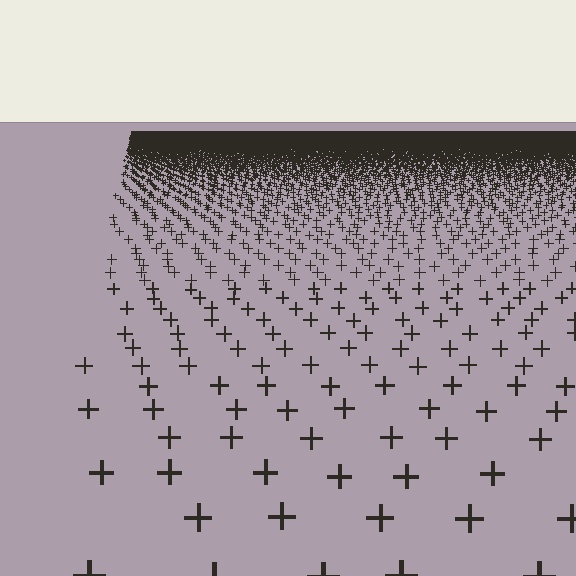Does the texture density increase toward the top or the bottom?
Density increases toward the top.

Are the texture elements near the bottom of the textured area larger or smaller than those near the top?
Larger. Near the bottom, elements are closer to the viewer and appear at a bigger on-screen size.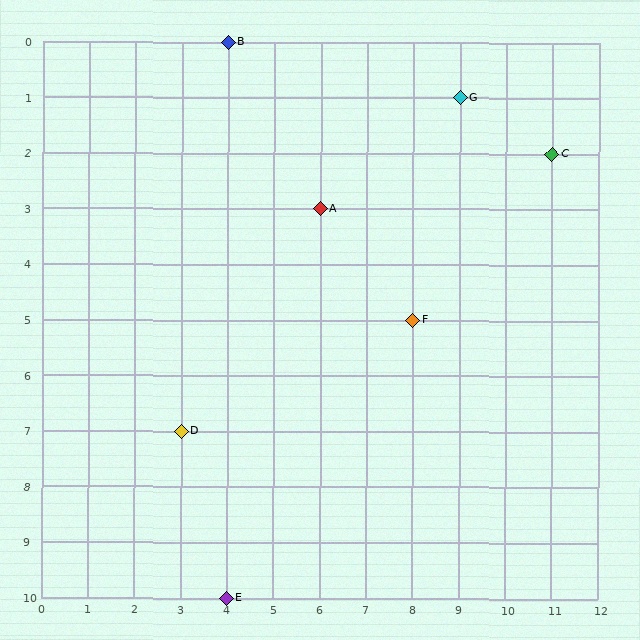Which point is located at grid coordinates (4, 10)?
Point E is at (4, 10).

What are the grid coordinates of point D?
Point D is at grid coordinates (3, 7).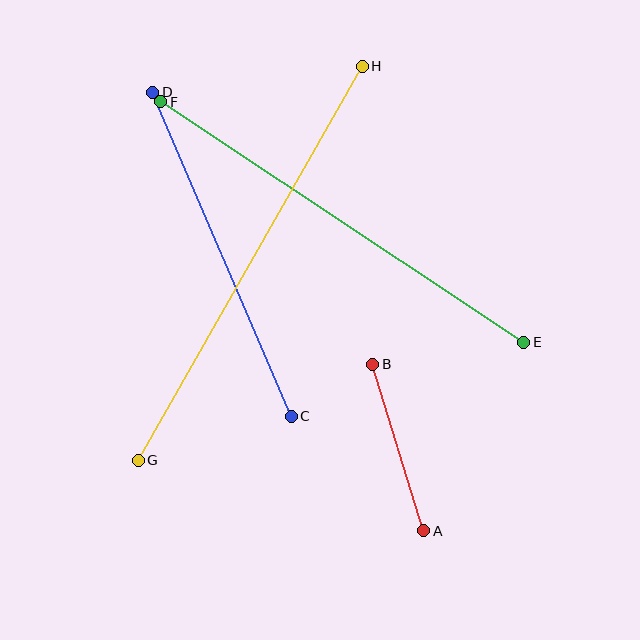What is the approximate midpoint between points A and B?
The midpoint is at approximately (398, 448) pixels.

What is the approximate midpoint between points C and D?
The midpoint is at approximately (222, 254) pixels.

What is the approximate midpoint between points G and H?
The midpoint is at approximately (250, 263) pixels.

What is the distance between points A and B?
The distance is approximately 174 pixels.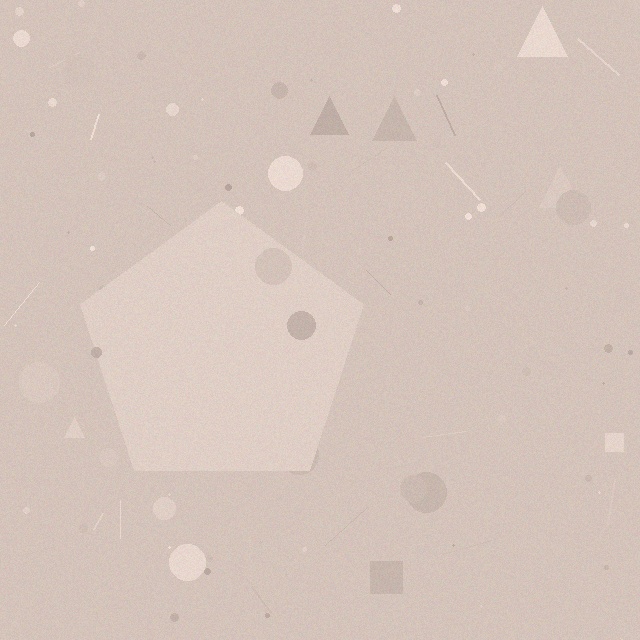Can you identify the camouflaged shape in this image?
The camouflaged shape is a pentagon.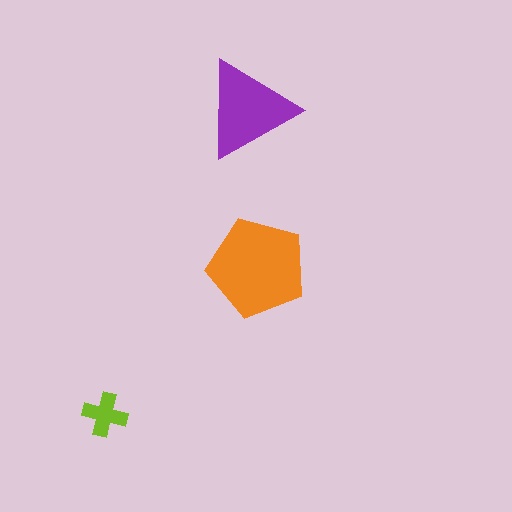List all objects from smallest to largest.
The lime cross, the purple triangle, the orange pentagon.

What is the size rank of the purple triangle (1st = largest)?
2nd.